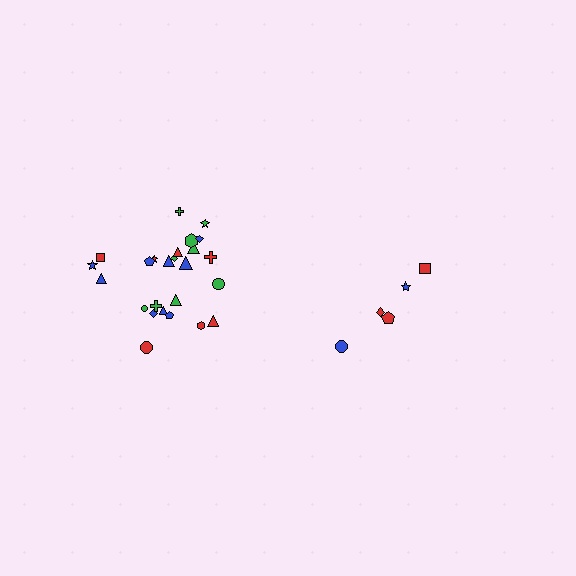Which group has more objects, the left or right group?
The left group.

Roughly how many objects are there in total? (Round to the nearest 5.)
Roughly 30 objects in total.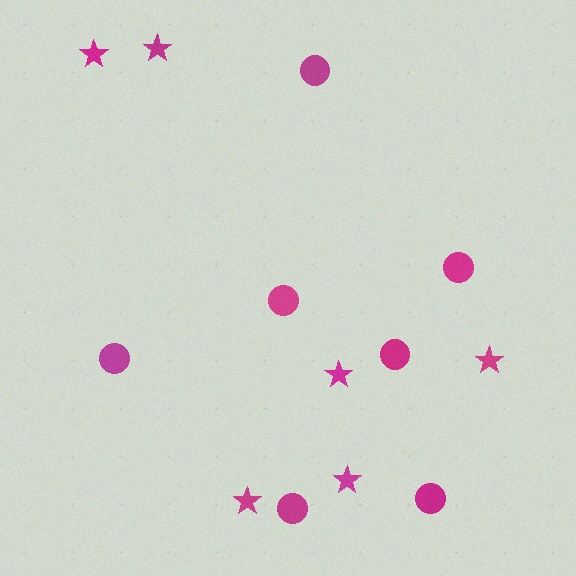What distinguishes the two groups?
There are 2 groups: one group of stars (6) and one group of circles (7).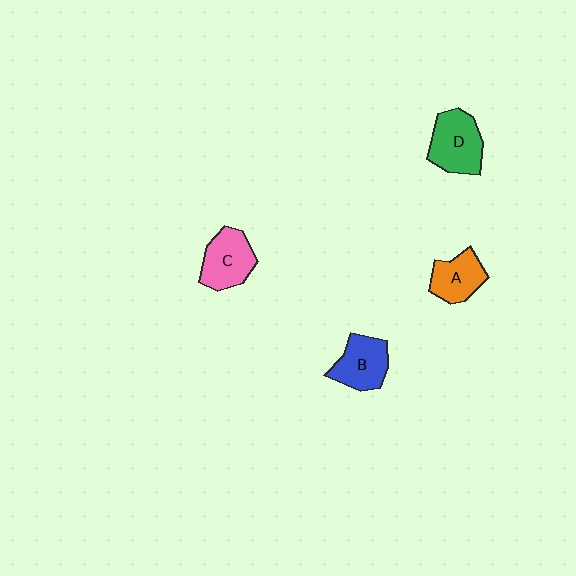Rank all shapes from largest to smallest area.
From largest to smallest: D (green), C (pink), B (blue), A (orange).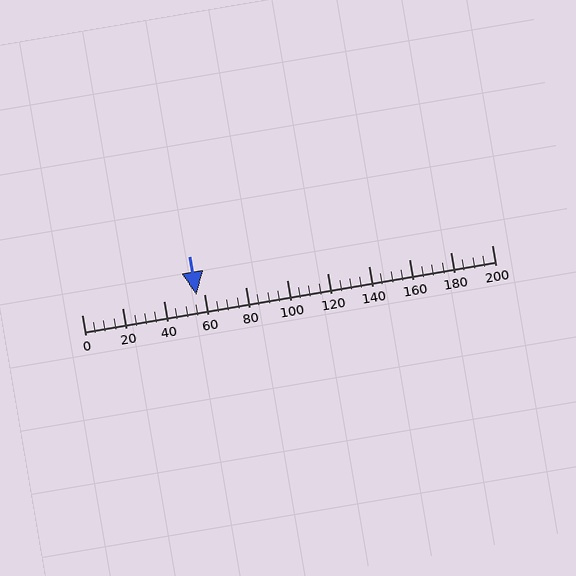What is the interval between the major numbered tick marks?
The major tick marks are spaced 20 units apart.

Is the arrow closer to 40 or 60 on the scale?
The arrow is closer to 60.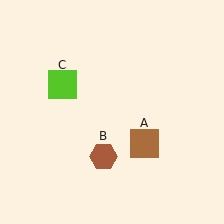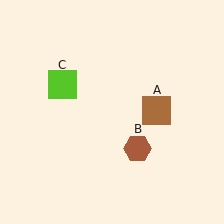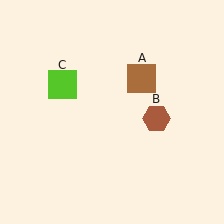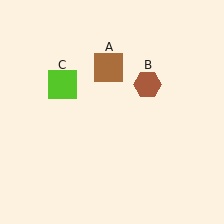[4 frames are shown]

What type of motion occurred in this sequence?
The brown square (object A), brown hexagon (object B) rotated counterclockwise around the center of the scene.